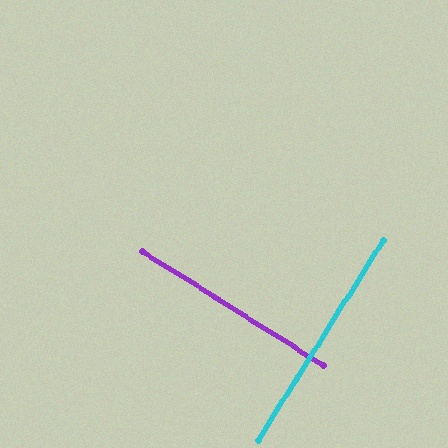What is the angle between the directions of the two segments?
Approximately 90 degrees.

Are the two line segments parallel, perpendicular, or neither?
Perpendicular — they meet at approximately 90°.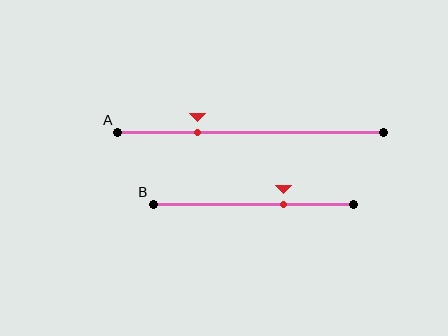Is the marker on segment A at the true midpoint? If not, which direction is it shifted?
No, the marker on segment A is shifted to the left by about 20% of the segment length.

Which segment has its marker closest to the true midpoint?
Segment B has its marker closest to the true midpoint.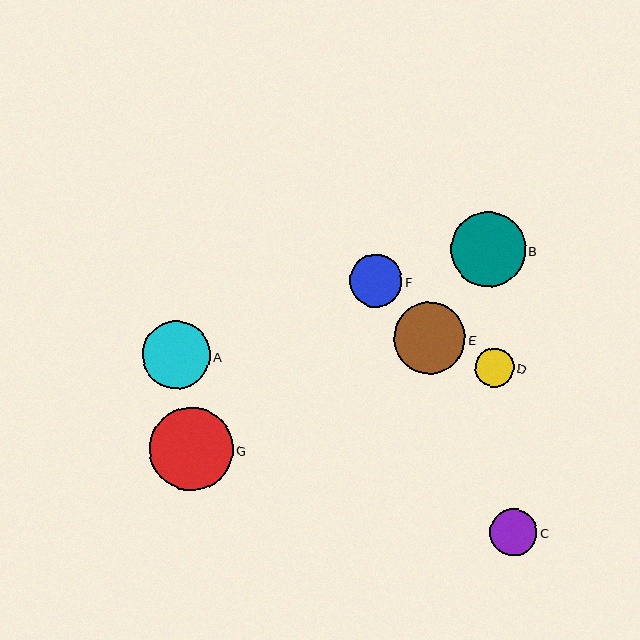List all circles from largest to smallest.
From largest to smallest: G, B, E, A, F, C, D.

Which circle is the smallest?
Circle D is the smallest with a size of approximately 39 pixels.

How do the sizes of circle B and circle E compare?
Circle B and circle E are approximately the same size.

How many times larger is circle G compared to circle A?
Circle G is approximately 1.2 times the size of circle A.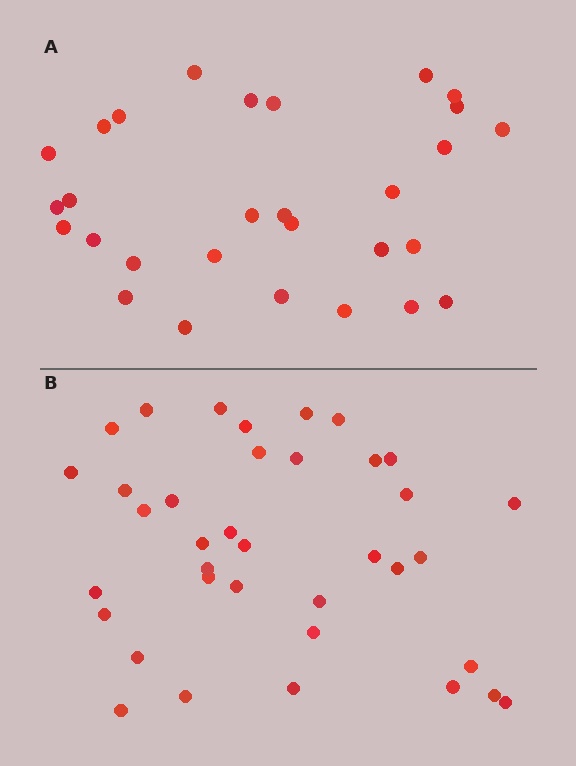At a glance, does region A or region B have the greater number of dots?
Region B (the bottom region) has more dots.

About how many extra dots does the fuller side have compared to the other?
Region B has roughly 8 or so more dots than region A.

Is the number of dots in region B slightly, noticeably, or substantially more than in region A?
Region B has noticeably more, but not dramatically so. The ratio is roughly 1.3 to 1.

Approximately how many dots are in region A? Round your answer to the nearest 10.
About 30 dots. (The exact count is 29, which rounds to 30.)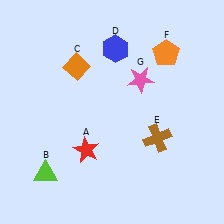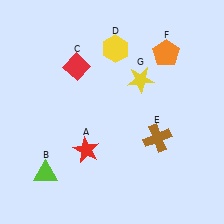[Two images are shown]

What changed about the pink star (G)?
In Image 1, G is pink. In Image 2, it changed to yellow.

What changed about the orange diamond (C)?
In Image 1, C is orange. In Image 2, it changed to red.